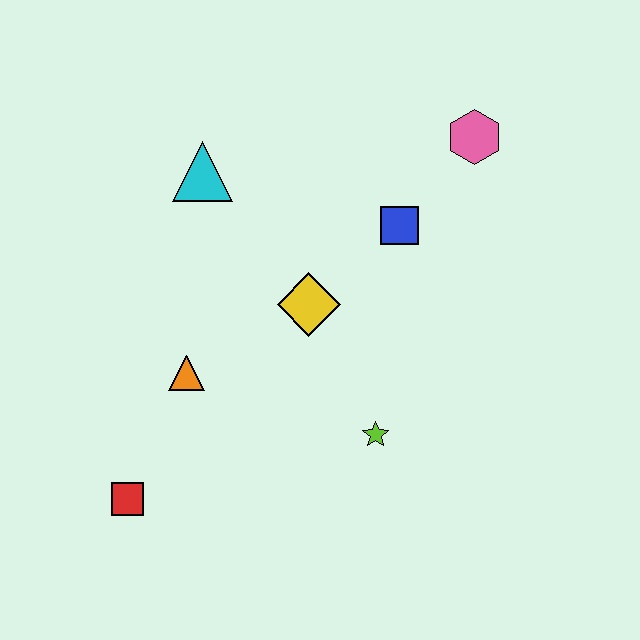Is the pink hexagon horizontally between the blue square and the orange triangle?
No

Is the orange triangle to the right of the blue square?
No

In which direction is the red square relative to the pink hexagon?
The red square is below the pink hexagon.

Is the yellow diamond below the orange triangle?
No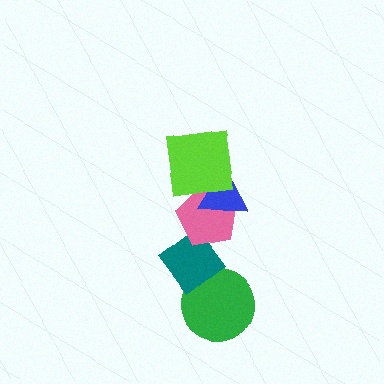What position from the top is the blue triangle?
The blue triangle is 2nd from the top.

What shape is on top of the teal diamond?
The pink pentagon is on top of the teal diamond.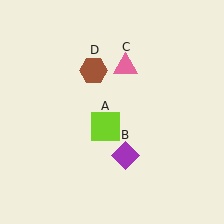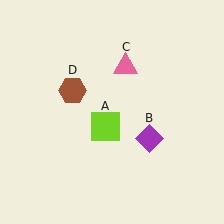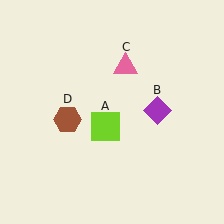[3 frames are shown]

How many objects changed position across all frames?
2 objects changed position: purple diamond (object B), brown hexagon (object D).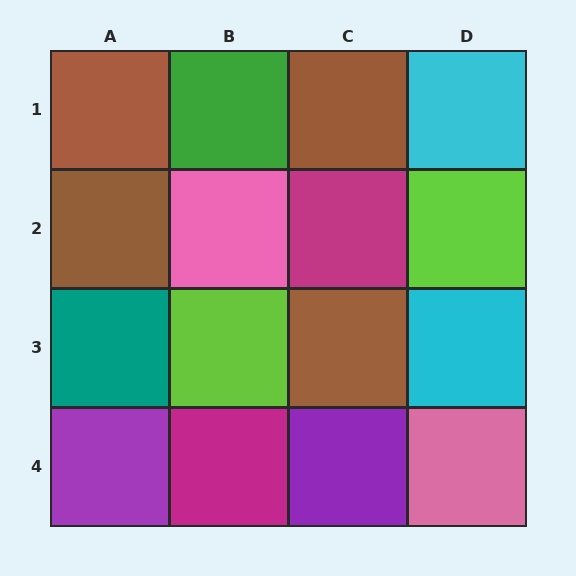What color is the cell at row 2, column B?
Pink.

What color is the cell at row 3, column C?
Brown.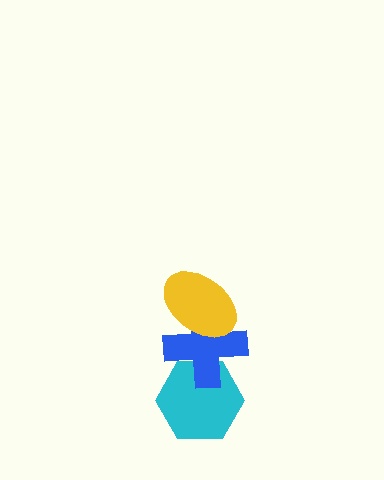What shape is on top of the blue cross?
The yellow ellipse is on top of the blue cross.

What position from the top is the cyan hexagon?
The cyan hexagon is 3rd from the top.